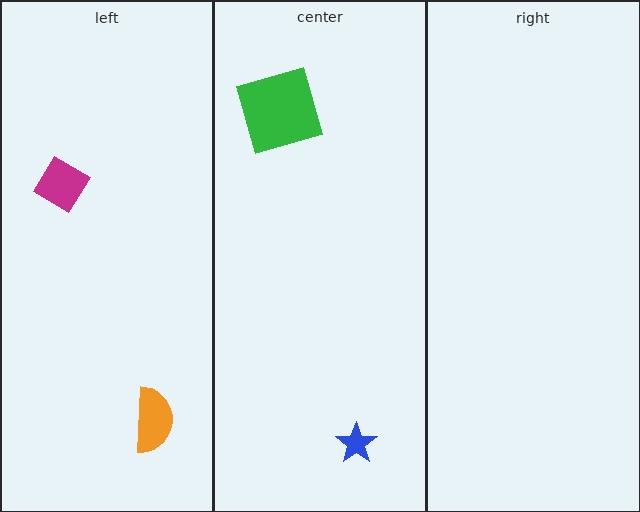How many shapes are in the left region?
2.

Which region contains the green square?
The center region.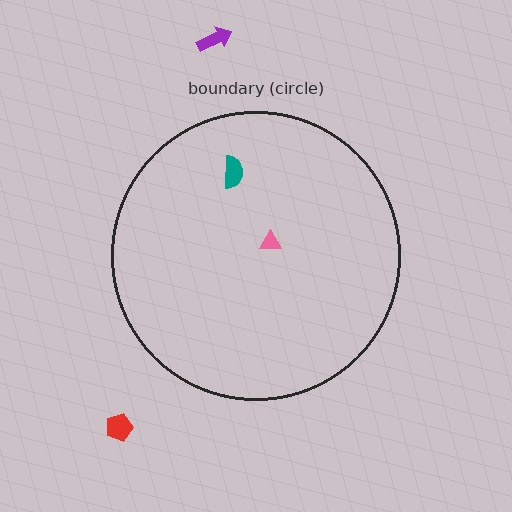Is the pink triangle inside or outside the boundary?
Inside.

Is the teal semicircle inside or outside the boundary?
Inside.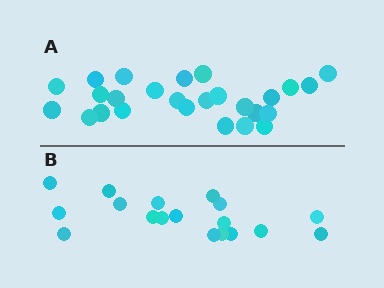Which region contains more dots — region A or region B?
Region A (the top region) has more dots.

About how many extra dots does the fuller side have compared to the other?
Region A has roughly 8 or so more dots than region B.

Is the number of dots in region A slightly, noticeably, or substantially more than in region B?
Region A has noticeably more, but not dramatically so. The ratio is roughly 1.4 to 1.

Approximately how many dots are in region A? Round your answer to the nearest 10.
About 30 dots. (The exact count is 26, which rounds to 30.)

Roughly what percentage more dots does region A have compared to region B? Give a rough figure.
About 45% more.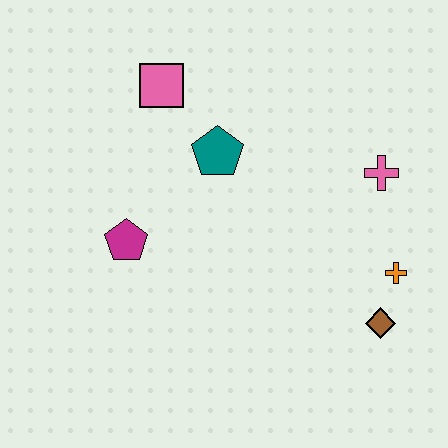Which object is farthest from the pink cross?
The magenta pentagon is farthest from the pink cross.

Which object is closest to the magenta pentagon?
The teal pentagon is closest to the magenta pentagon.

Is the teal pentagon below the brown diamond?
No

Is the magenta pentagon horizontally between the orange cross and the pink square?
No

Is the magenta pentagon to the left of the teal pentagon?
Yes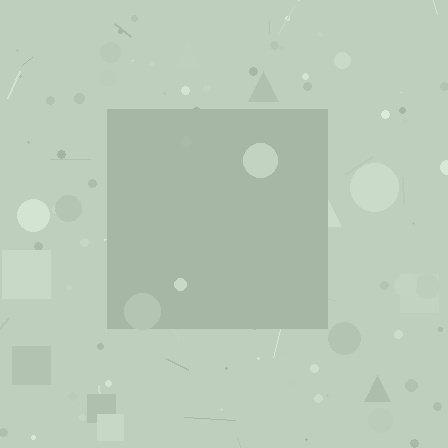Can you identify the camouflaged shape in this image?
The camouflaged shape is a square.